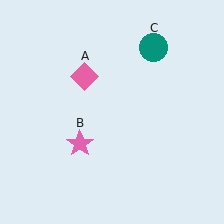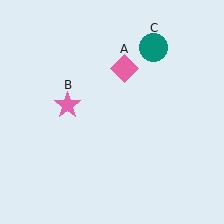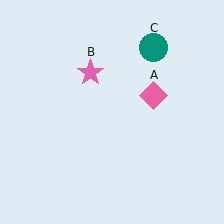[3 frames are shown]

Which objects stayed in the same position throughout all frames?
Teal circle (object C) remained stationary.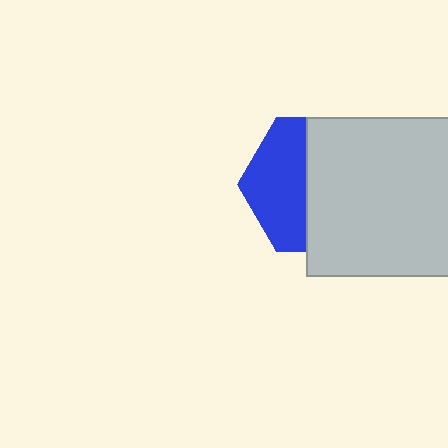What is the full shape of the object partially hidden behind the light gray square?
The partially hidden object is a blue hexagon.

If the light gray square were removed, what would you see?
You would see the complete blue hexagon.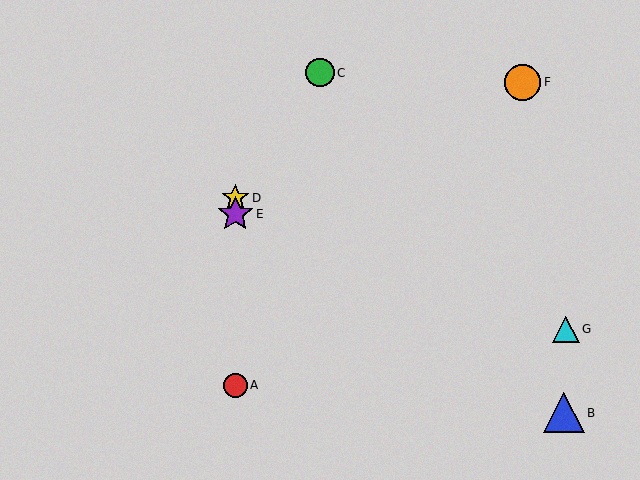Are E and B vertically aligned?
No, E is at x≈235 and B is at x≈564.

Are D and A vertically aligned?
Yes, both are at x≈235.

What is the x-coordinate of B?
Object B is at x≈564.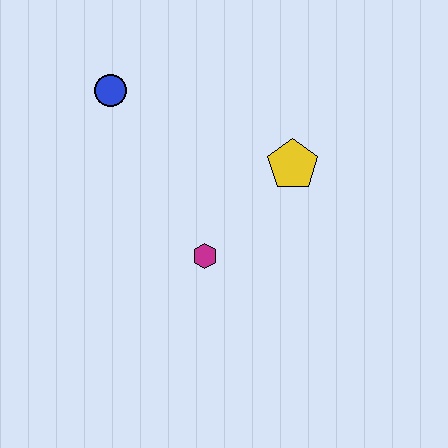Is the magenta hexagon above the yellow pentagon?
No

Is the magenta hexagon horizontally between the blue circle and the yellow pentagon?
Yes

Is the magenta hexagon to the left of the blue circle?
No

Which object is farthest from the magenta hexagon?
The blue circle is farthest from the magenta hexagon.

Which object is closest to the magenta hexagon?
The yellow pentagon is closest to the magenta hexagon.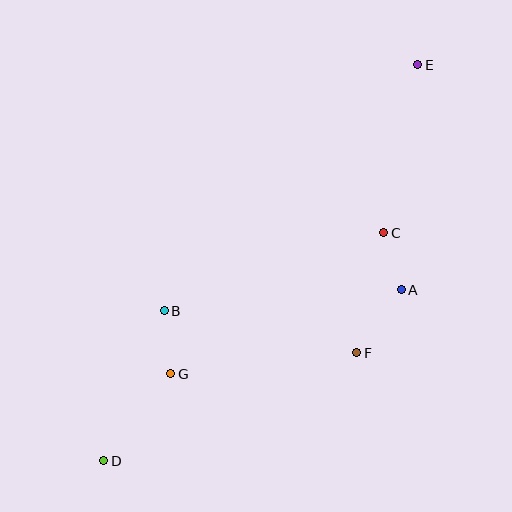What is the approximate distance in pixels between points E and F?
The distance between E and F is approximately 294 pixels.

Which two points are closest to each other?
Points A and C are closest to each other.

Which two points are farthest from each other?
Points D and E are farthest from each other.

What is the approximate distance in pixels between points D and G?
The distance between D and G is approximately 110 pixels.